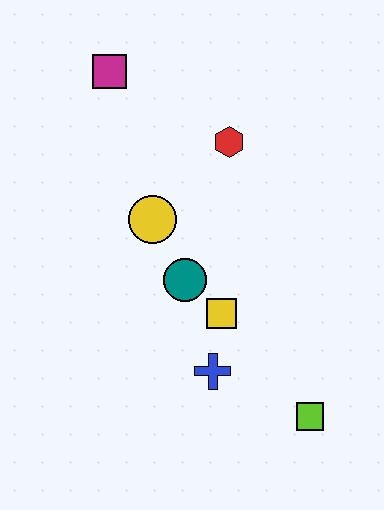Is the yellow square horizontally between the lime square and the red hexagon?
No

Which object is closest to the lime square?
The blue cross is closest to the lime square.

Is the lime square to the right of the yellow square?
Yes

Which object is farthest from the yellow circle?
The lime square is farthest from the yellow circle.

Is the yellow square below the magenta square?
Yes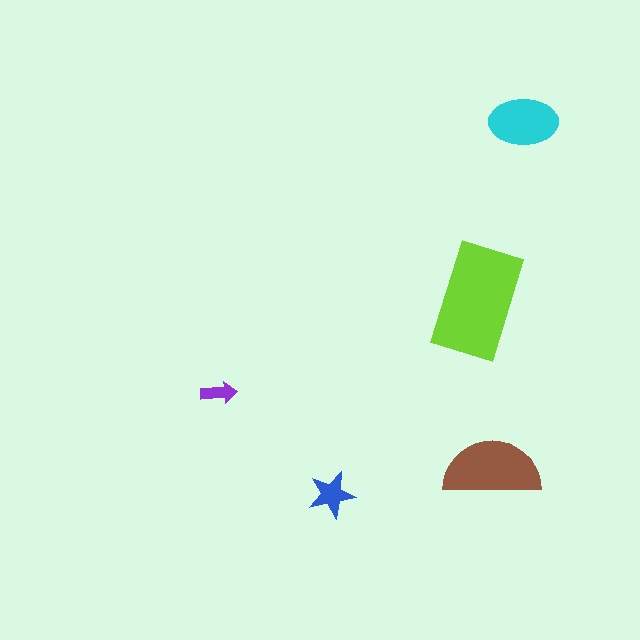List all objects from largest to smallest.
The lime rectangle, the brown semicircle, the cyan ellipse, the blue star, the purple arrow.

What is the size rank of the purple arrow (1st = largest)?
5th.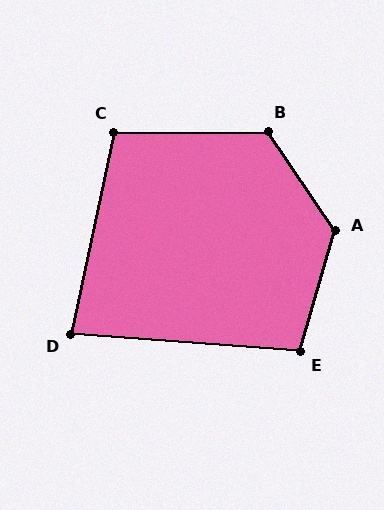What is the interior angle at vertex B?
Approximately 124 degrees (obtuse).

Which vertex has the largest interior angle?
A, at approximately 130 degrees.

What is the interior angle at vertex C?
Approximately 103 degrees (obtuse).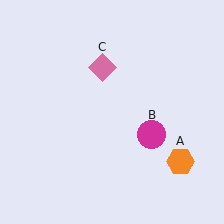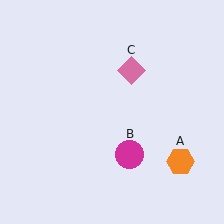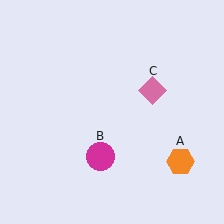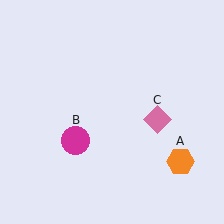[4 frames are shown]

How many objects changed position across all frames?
2 objects changed position: magenta circle (object B), pink diamond (object C).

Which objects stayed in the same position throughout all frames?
Orange hexagon (object A) remained stationary.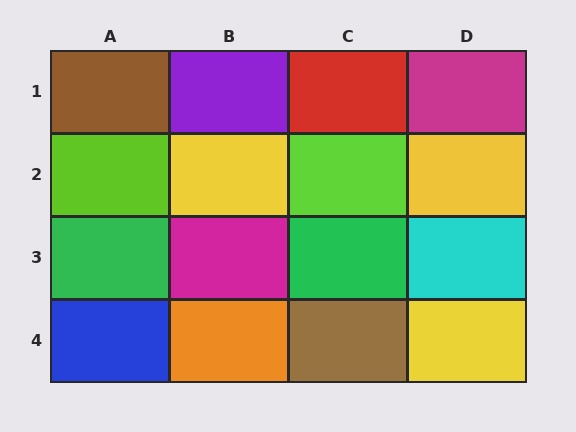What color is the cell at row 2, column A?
Lime.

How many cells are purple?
1 cell is purple.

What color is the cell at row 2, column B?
Yellow.